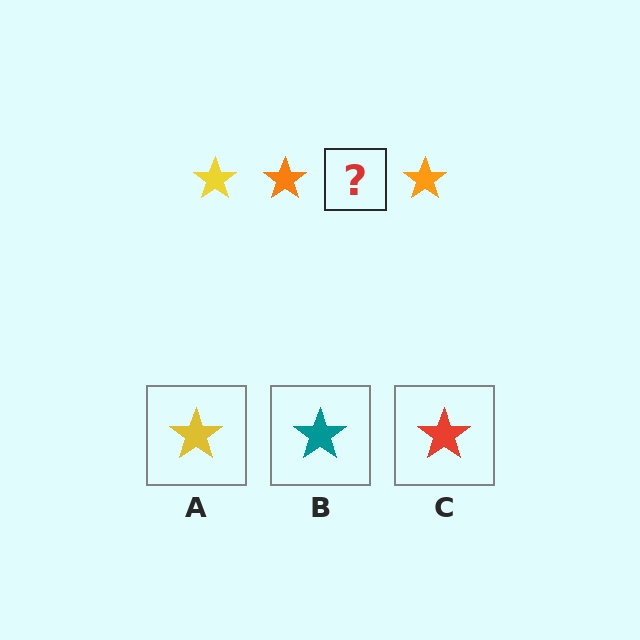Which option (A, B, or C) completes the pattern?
A.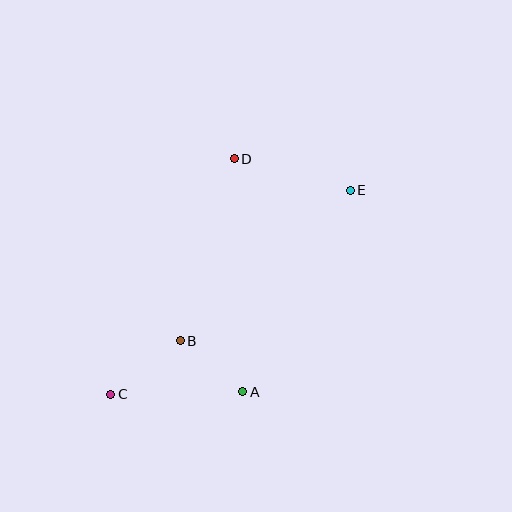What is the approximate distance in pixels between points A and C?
The distance between A and C is approximately 132 pixels.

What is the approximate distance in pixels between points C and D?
The distance between C and D is approximately 266 pixels.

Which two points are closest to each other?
Points A and B are closest to each other.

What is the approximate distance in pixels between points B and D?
The distance between B and D is approximately 190 pixels.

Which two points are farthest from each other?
Points C and E are farthest from each other.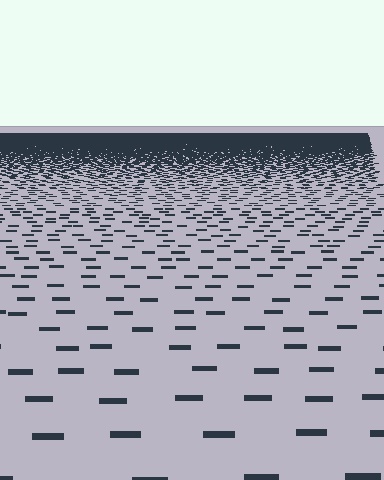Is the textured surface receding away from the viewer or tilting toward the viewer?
The surface is receding away from the viewer. Texture elements get smaller and denser toward the top.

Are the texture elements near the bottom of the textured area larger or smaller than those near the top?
Larger. Near the bottom, elements are closer to the viewer and appear at a bigger on-screen size.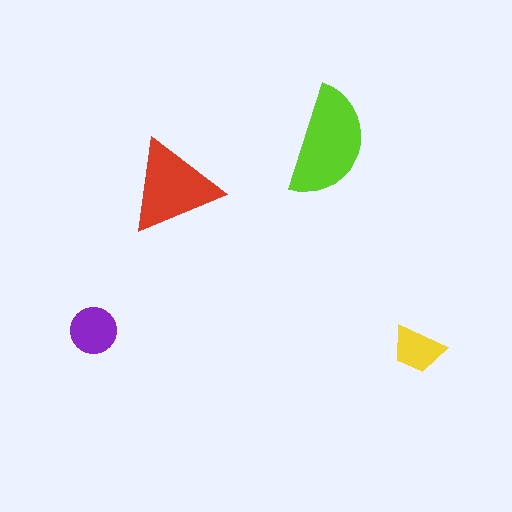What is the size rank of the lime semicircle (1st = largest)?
1st.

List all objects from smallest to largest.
The yellow trapezoid, the purple circle, the red triangle, the lime semicircle.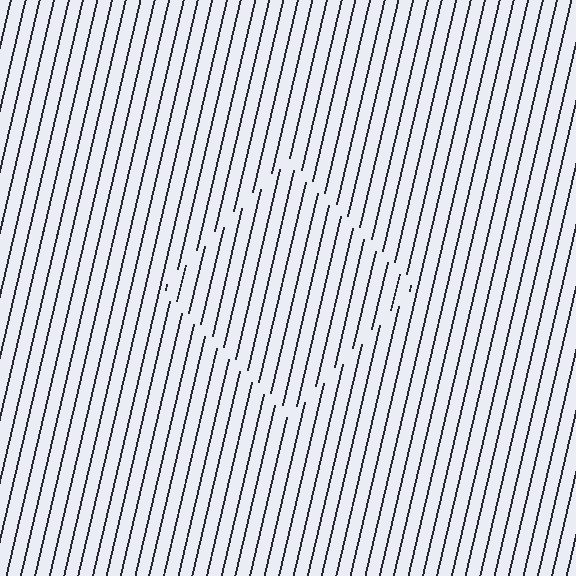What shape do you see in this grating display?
An illusory square. The interior of the shape contains the same grating, shifted by half a period — the contour is defined by the phase discontinuity where line-ends from the inner and outer gratings abut.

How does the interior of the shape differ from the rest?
The interior of the shape contains the same grating, shifted by half a period — the contour is defined by the phase discontinuity where line-ends from the inner and outer gratings abut.